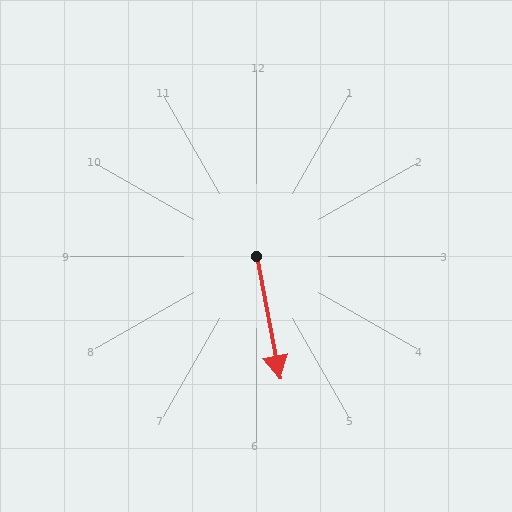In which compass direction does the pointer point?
South.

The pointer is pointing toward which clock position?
Roughly 6 o'clock.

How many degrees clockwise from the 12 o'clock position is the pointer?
Approximately 169 degrees.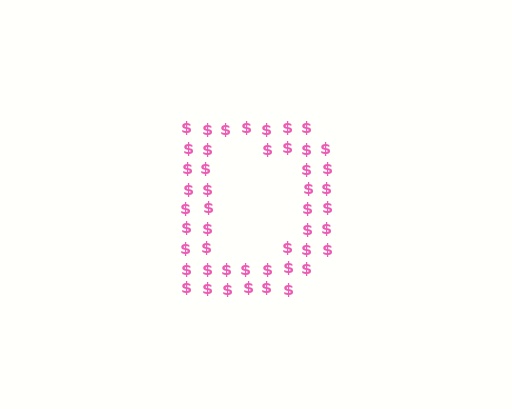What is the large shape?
The large shape is the letter D.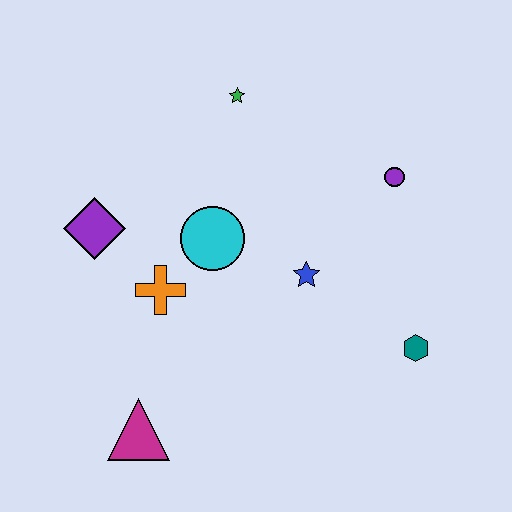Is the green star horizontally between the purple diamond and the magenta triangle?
No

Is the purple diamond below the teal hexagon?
No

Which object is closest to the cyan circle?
The orange cross is closest to the cyan circle.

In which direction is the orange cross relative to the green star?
The orange cross is below the green star.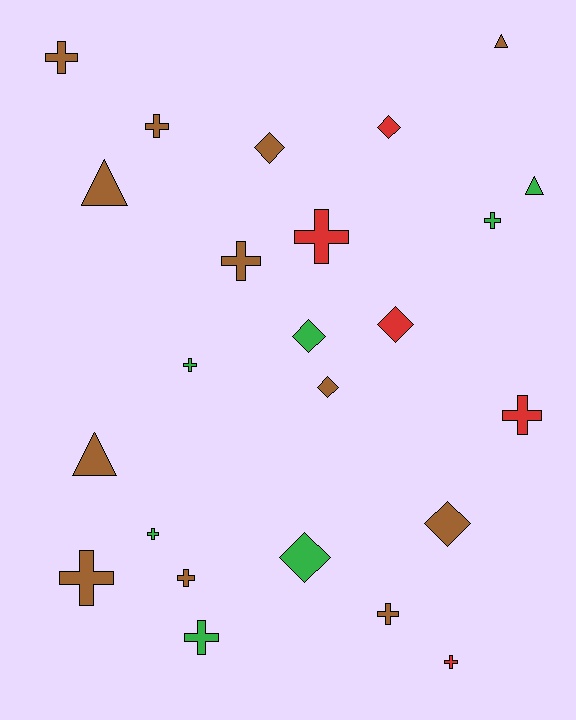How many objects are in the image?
There are 24 objects.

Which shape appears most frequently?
Cross, with 13 objects.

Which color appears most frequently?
Brown, with 12 objects.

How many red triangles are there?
There are no red triangles.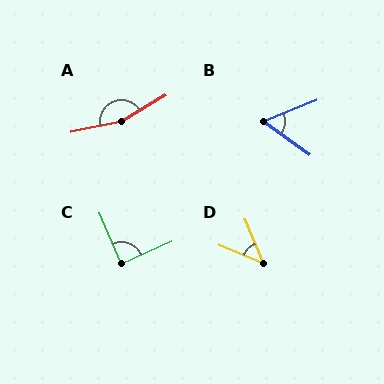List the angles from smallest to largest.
D (44°), B (58°), C (89°), A (161°).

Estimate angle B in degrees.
Approximately 58 degrees.